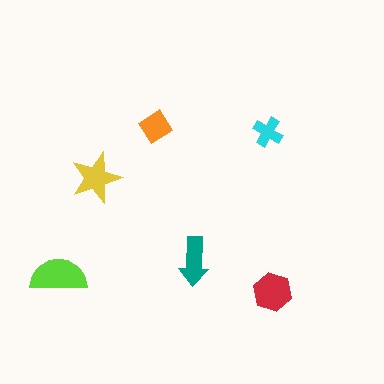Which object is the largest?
The lime semicircle.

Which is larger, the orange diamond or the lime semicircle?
The lime semicircle.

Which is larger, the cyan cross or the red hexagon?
The red hexagon.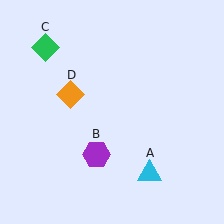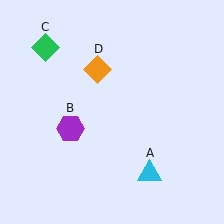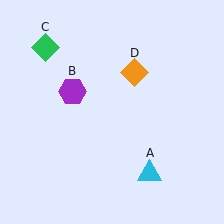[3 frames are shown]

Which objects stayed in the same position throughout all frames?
Cyan triangle (object A) and green diamond (object C) remained stationary.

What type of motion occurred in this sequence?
The purple hexagon (object B), orange diamond (object D) rotated clockwise around the center of the scene.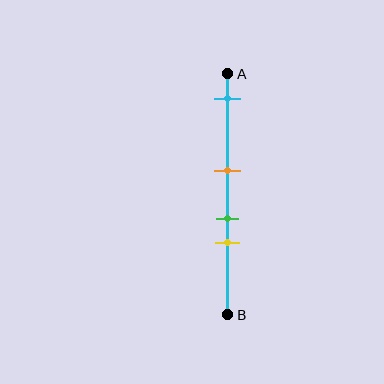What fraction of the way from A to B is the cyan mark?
The cyan mark is approximately 10% (0.1) of the way from A to B.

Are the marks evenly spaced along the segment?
No, the marks are not evenly spaced.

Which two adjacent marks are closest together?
The green and yellow marks are the closest adjacent pair.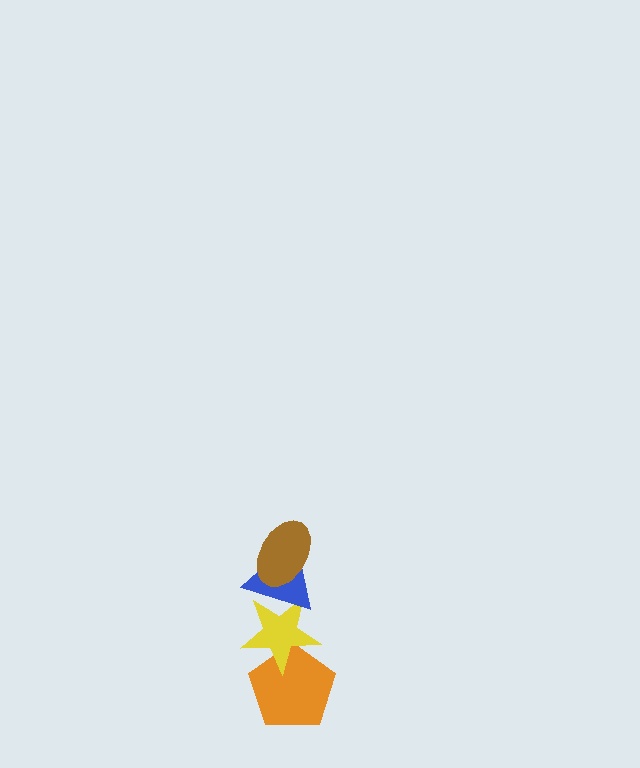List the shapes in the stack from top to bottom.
From top to bottom: the brown ellipse, the blue triangle, the yellow star, the orange pentagon.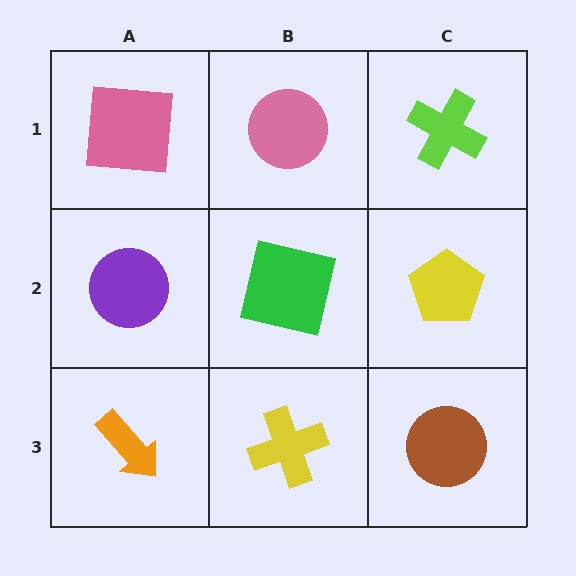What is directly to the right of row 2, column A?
A green square.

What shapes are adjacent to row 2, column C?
A lime cross (row 1, column C), a brown circle (row 3, column C), a green square (row 2, column B).